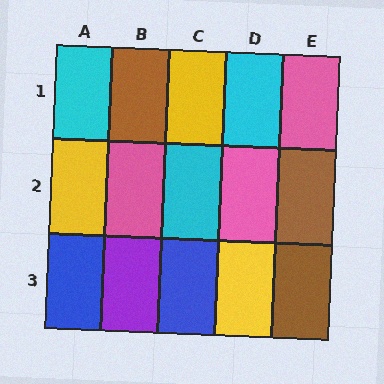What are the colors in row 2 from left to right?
Yellow, pink, cyan, pink, brown.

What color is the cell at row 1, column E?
Pink.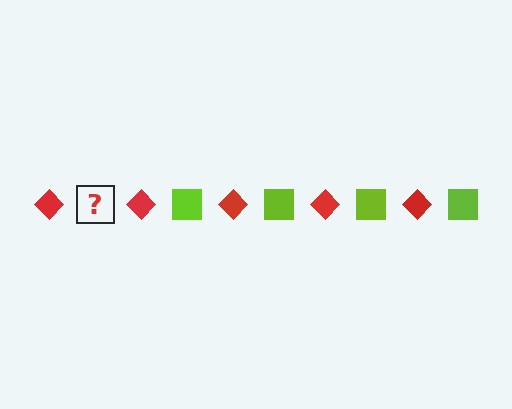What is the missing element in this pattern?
The missing element is a lime square.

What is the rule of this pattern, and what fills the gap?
The rule is that the pattern alternates between red diamond and lime square. The gap should be filled with a lime square.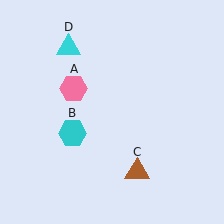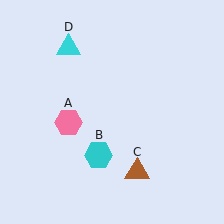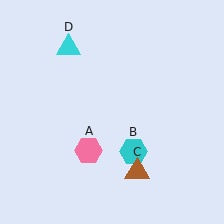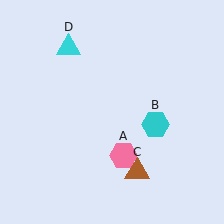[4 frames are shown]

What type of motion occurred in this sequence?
The pink hexagon (object A), cyan hexagon (object B) rotated counterclockwise around the center of the scene.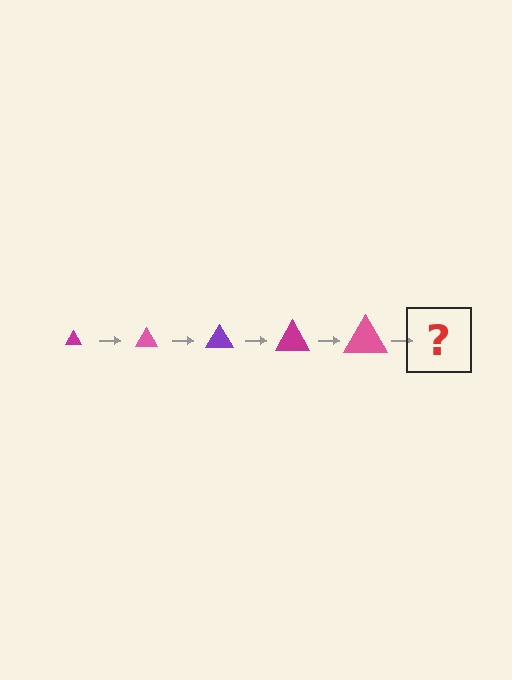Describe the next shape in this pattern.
It should be a purple triangle, larger than the previous one.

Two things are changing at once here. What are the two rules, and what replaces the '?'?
The two rules are that the triangle grows larger each step and the color cycles through magenta, pink, and purple. The '?' should be a purple triangle, larger than the previous one.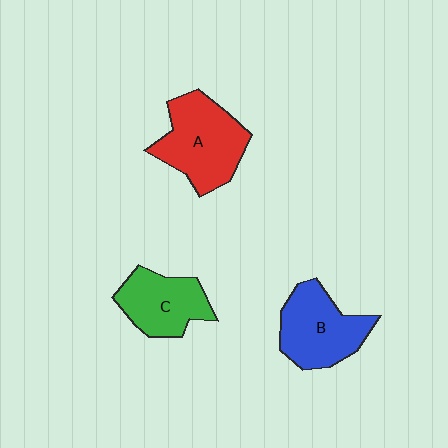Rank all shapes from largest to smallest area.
From largest to smallest: A (red), B (blue), C (green).